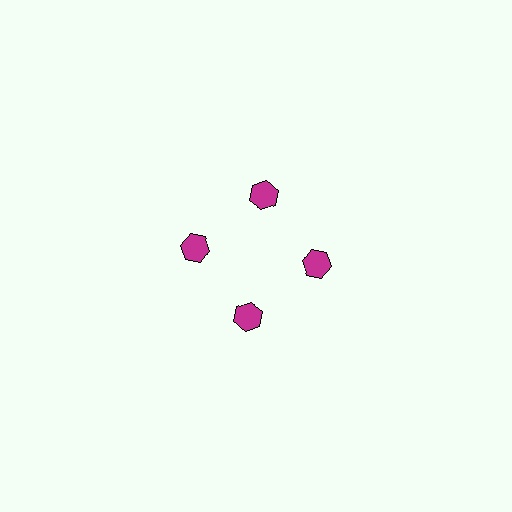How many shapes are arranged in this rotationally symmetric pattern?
There are 4 shapes, arranged in 4 groups of 1.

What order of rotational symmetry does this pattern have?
This pattern has 4-fold rotational symmetry.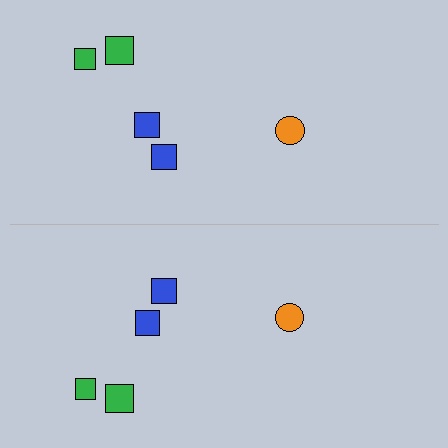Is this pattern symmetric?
Yes, this pattern has bilateral (reflection) symmetry.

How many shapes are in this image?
There are 10 shapes in this image.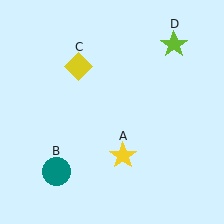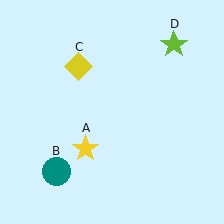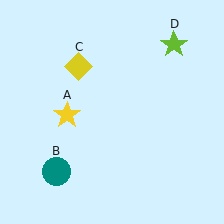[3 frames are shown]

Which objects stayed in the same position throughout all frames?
Teal circle (object B) and yellow diamond (object C) and lime star (object D) remained stationary.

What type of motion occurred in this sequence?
The yellow star (object A) rotated clockwise around the center of the scene.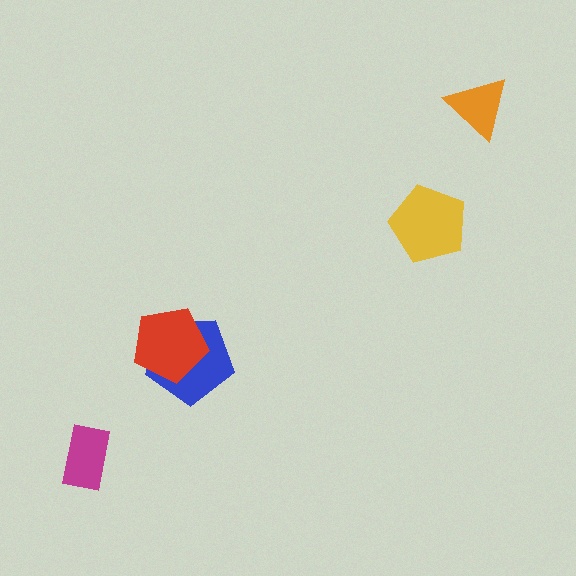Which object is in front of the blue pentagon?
The red pentagon is in front of the blue pentagon.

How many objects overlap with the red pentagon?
1 object overlaps with the red pentagon.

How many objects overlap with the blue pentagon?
1 object overlaps with the blue pentagon.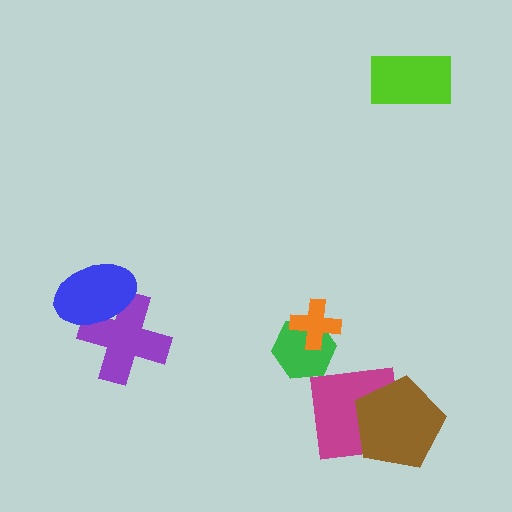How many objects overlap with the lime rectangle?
0 objects overlap with the lime rectangle.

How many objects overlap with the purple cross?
1 object overlaps with the purple cross.